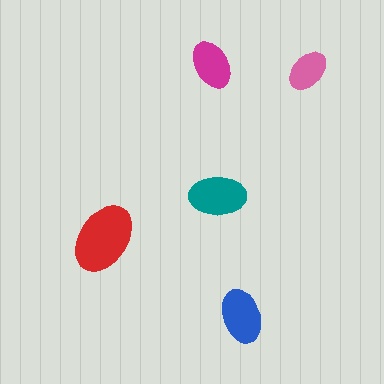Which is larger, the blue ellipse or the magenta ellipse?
The blue one.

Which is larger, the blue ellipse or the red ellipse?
The red one.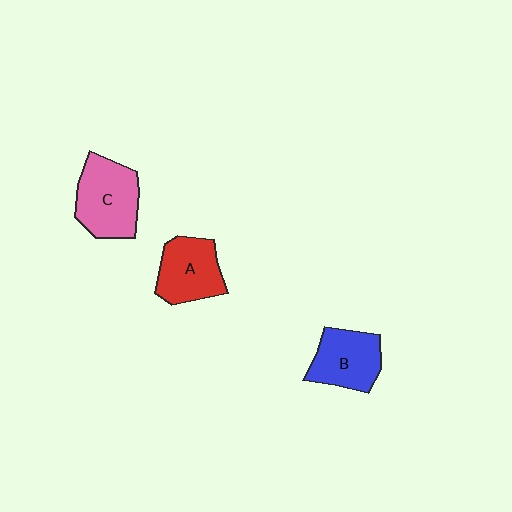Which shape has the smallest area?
Shape B (blue).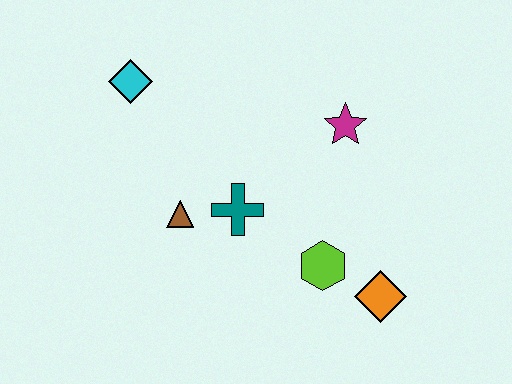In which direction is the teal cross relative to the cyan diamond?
The teal cross is below the cyan diamond.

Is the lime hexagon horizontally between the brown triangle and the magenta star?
Yes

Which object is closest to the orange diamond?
The lime hexagon is closest to the orange diamond.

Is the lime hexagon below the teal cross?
Yes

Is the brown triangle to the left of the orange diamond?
Yes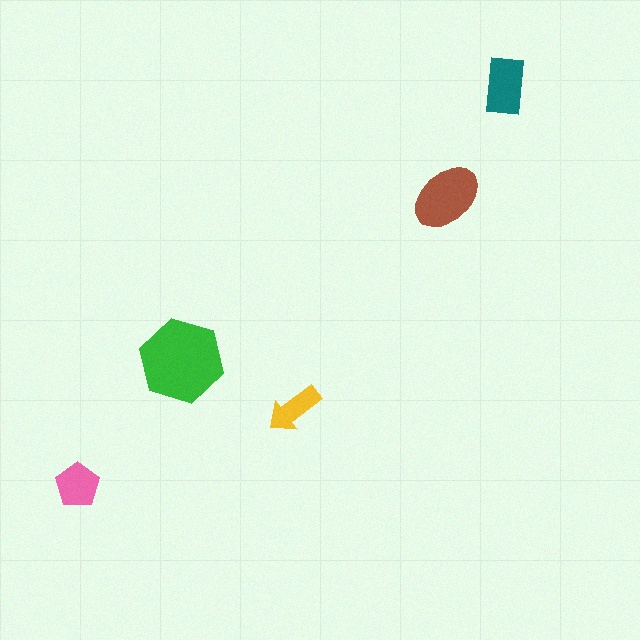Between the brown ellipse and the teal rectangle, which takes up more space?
The brown ellipse.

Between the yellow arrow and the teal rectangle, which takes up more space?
The teal rectangle.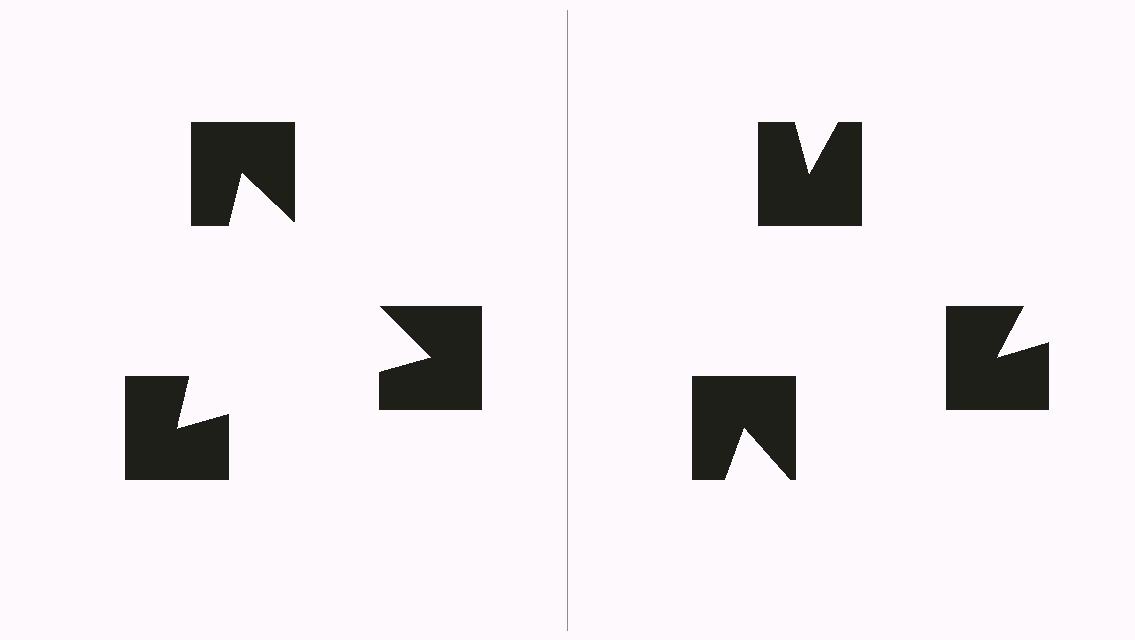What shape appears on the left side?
An illusory triangle.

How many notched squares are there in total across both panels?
6 — 3 on each side.